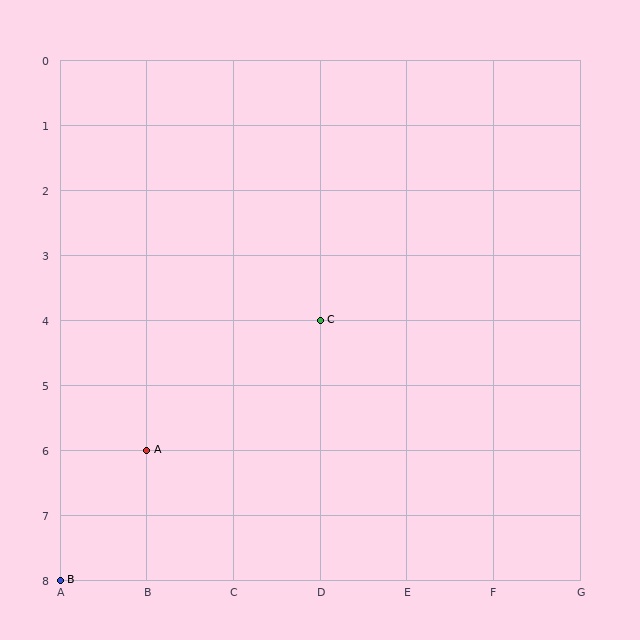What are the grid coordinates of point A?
Point A is at grid coordinates (B, 6).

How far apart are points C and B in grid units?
Points C and B are 3 columns and 4 rows apart (about 5.0 grid units diagonally).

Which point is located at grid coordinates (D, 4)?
Point C is at (D, 4).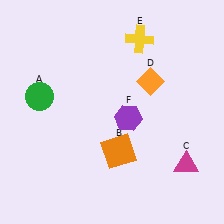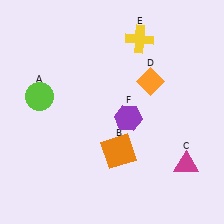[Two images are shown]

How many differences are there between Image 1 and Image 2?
There is 1 difference between the two images.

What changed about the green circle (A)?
In Image 1, A is green. In Image 2, it changed to lime.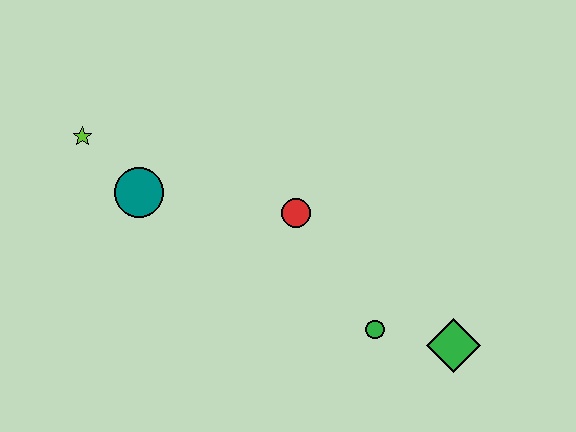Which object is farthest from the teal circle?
The green diamond is farthest from the teal circle.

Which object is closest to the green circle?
The green diamond is closest to the green circle.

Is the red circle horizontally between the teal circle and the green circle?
Yes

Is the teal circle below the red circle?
No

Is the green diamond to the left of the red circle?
No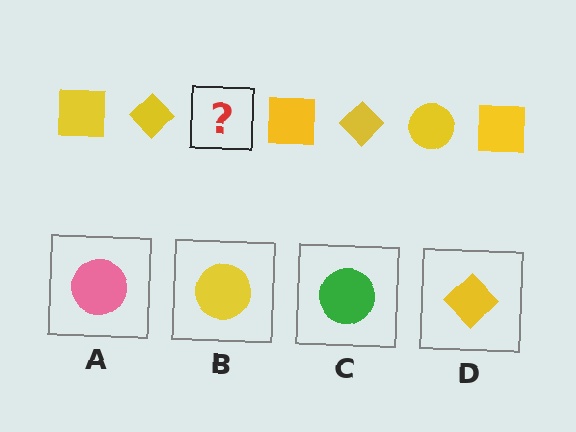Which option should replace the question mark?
Option B.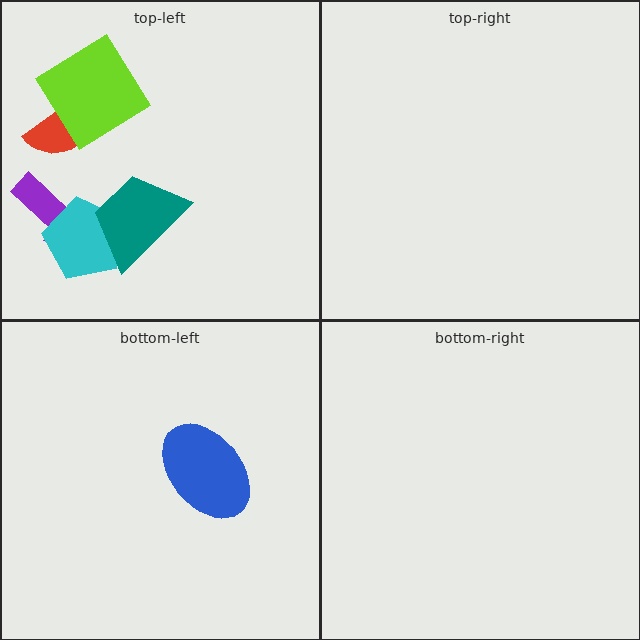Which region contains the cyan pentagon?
The top-left region.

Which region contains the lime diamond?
The top-left region.